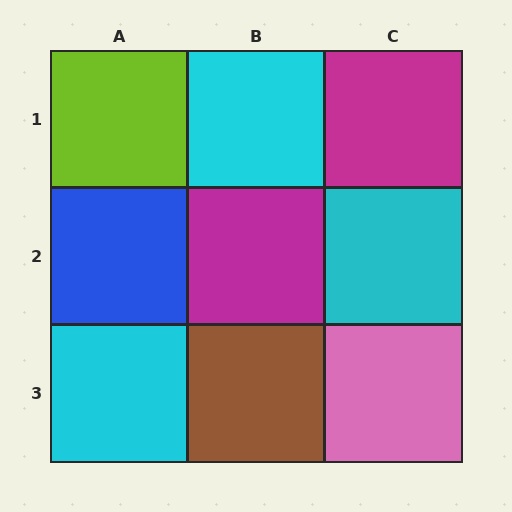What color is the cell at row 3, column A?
Cyan.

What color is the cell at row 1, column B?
Cyan.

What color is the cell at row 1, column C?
Magenta.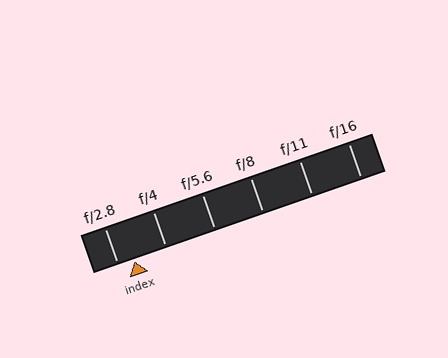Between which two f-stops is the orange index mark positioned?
The index mark is between f/2.8 and f/4.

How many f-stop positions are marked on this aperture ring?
There are 6 f-stop positions marked.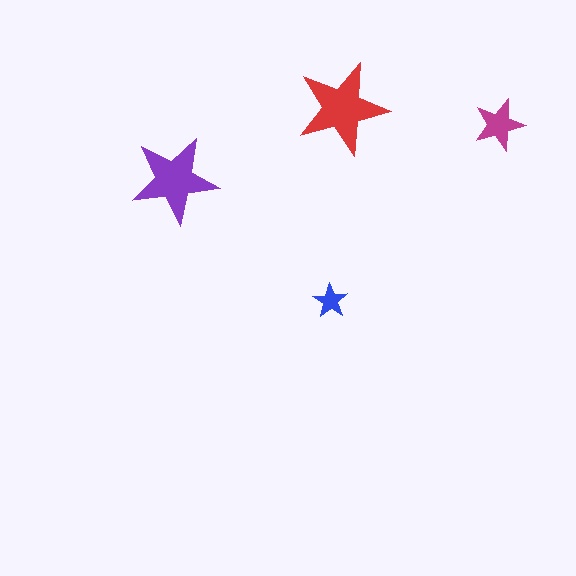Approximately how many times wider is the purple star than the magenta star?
About 1.5 times wider.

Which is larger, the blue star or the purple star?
The purple one.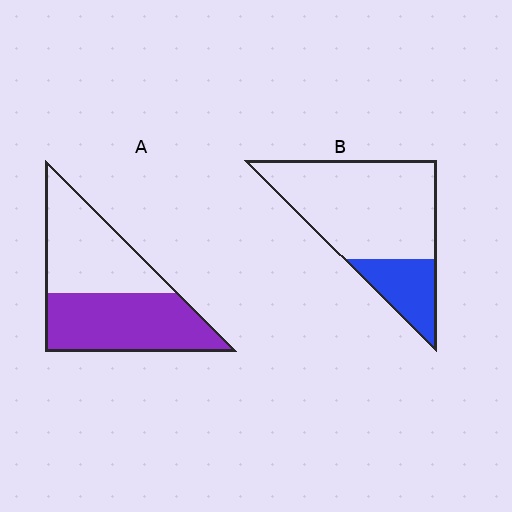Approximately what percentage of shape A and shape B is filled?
A is approximately 50% and B is approximately 25%.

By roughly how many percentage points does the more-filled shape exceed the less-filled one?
By roughly 30 percentage points (A over B).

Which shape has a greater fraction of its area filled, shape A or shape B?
Shape A.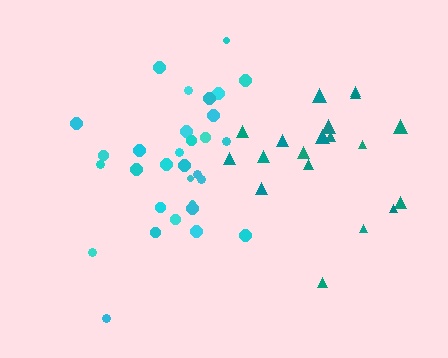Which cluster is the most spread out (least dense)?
Teal.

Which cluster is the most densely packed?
Cyan.